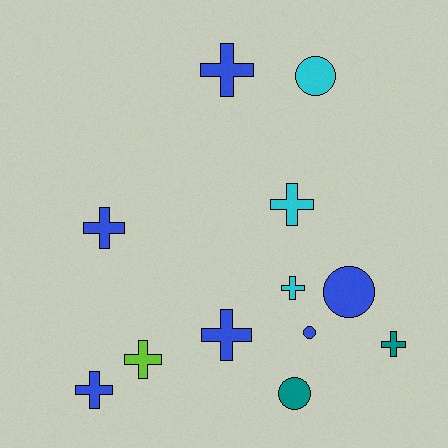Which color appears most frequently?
Blue, with 6 objects.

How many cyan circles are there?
There is 1 cyan circle.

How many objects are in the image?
There are 12 objects.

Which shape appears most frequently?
Cross, with 8 objects.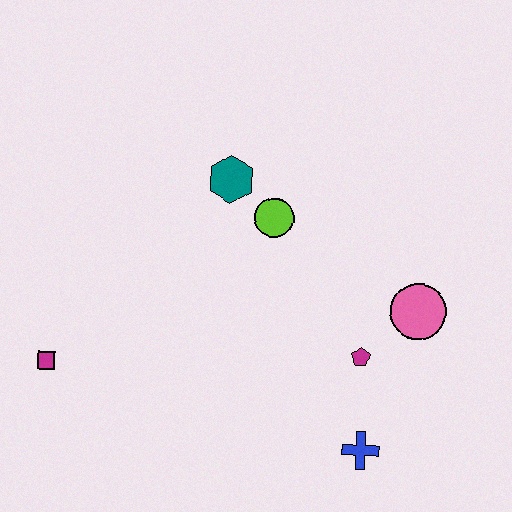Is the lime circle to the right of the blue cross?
No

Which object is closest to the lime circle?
The teal hexagon is closest to the lime circle.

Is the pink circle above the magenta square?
Yes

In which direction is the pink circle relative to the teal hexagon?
The pink circle is to the right of the teal hexagon.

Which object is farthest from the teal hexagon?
The blue cross is farthest from the teal hexagon.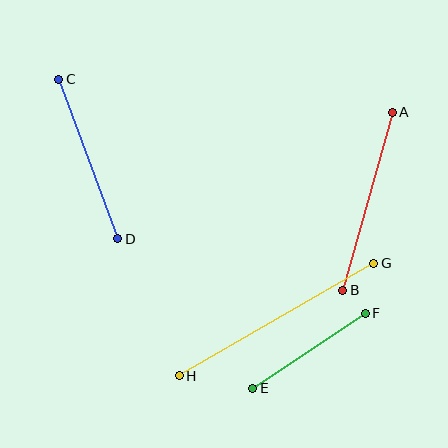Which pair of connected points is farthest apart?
Points G and H are farthest apart.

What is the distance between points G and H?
The distance is approximately 225 pixels.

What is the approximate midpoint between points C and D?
The midpoint is at approximately (88, 159) pixels.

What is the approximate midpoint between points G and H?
The midpoint is at approximately (277, 320) pixels.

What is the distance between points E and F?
The distance is approximately 135 pixels.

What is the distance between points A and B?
The distance is approximately 185 pixels.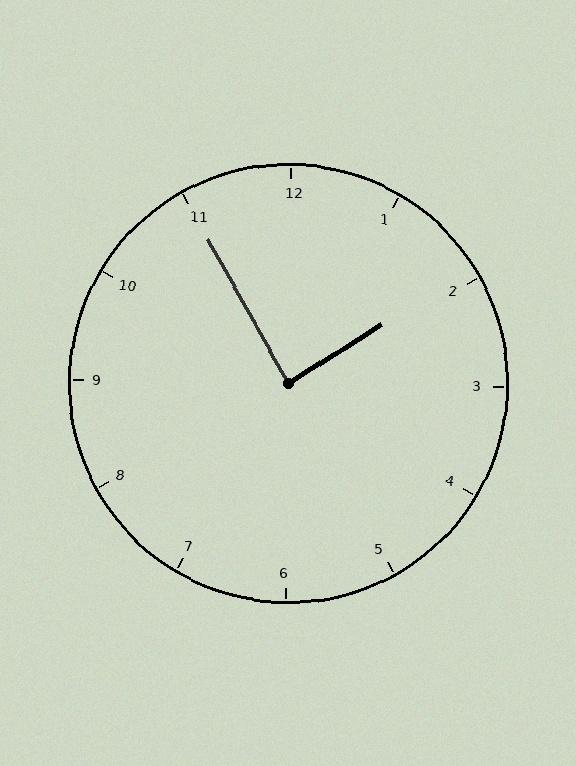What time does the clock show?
1:55.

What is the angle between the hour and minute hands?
Approximately 88 degrees.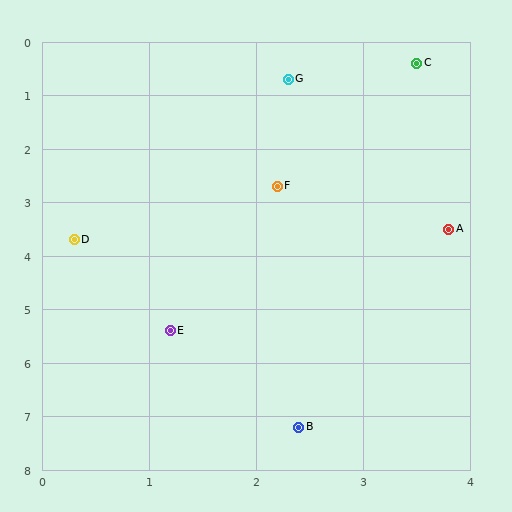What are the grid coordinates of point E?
Point E is at approximately (1.2, 5.4).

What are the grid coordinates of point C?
Point C is at approximately (3.5, 0.4).